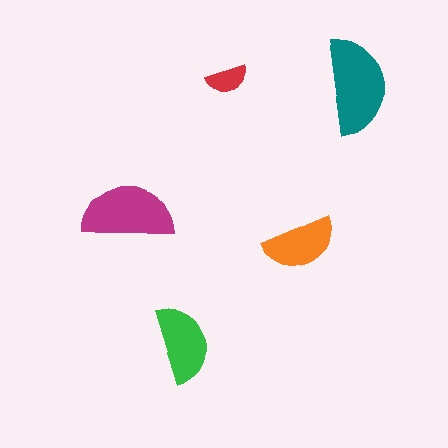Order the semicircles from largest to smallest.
the teal one, the magenta one, the green one, the orange one, the red one.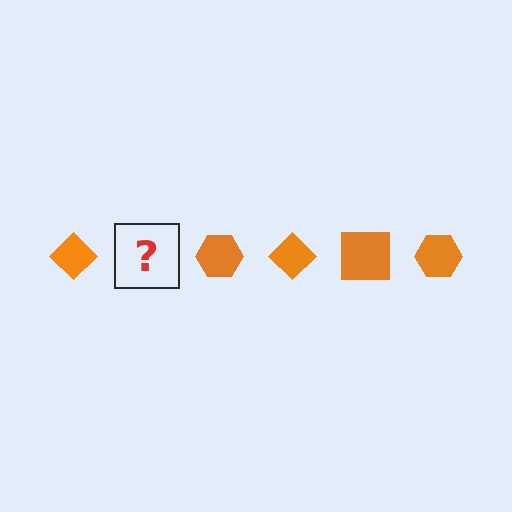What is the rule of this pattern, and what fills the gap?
The rule is that the pattern cycles through diamond, square, hexagon shapes in orange. The gap should be filled with an orange square.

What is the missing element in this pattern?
The missing element is an orange square.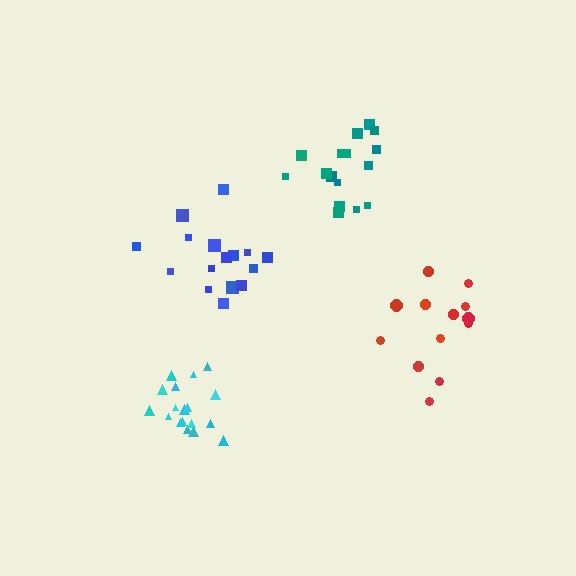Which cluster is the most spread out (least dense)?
Red.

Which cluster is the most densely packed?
Cyan.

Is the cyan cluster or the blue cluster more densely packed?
Cyan.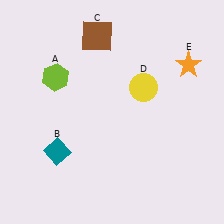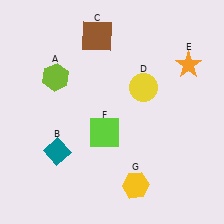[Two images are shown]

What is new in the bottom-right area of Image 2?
A yellow hexagon (G) was added in the bottom-right area of Image 2.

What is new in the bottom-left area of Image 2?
A lime square (F) was added in the bottom-left area of Image 2.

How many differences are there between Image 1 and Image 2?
There are 2 differences between the two images.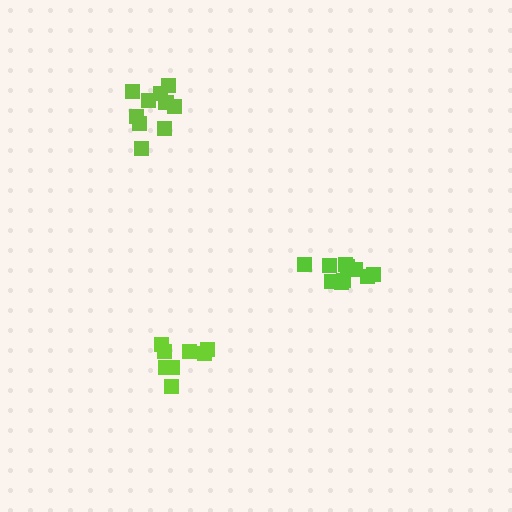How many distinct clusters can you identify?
There are 3 distinct clusters.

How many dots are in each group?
Group 1: 8 dots, Group 2: 11 dots, Group 3: 10 dots (29 total).